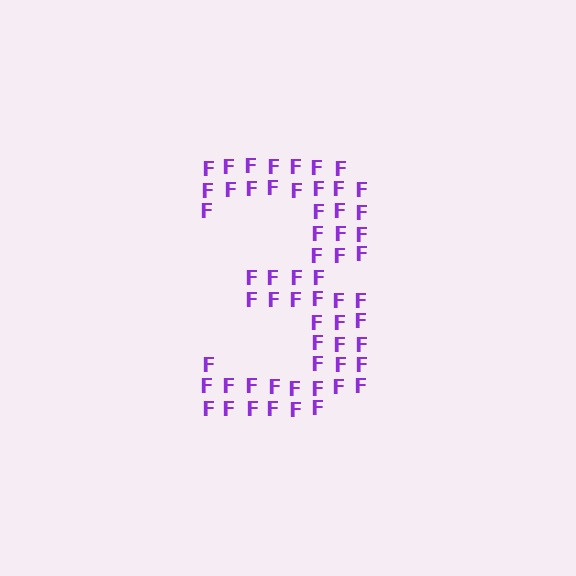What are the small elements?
The small elements are letter F's.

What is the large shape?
The large shape is the digit 3.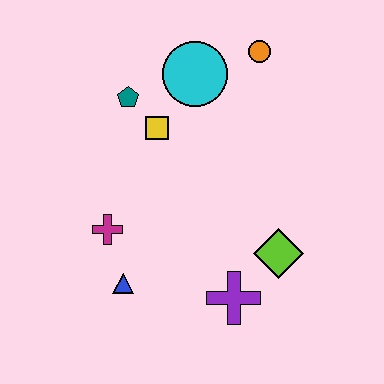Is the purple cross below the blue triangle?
Yes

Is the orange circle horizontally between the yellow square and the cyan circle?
No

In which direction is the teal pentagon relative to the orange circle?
The teal pentagon is to the left of the orange circle.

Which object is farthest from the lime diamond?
The teal pentagon is farthest from the lime diamond.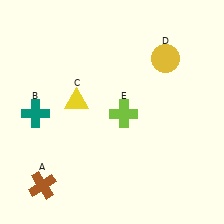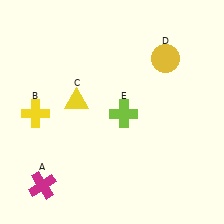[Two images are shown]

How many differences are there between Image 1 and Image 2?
There are 2 differences between the two images.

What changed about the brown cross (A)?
In Image 1, A is brown. In Image 2, it changed to magenta.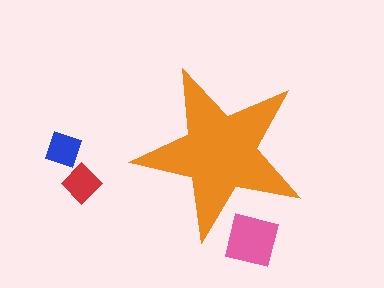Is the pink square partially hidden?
Yes, the pink square is partially hidden behind the orange star.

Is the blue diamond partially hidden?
No, the blue diamond is fully visible.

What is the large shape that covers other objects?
An orange star.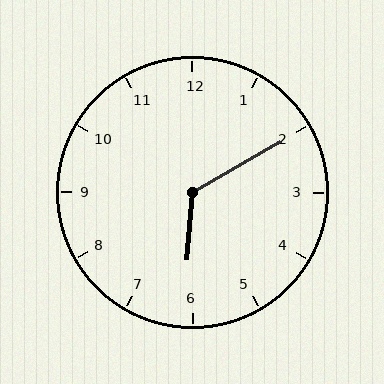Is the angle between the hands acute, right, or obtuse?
It is obtuse.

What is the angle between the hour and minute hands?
Approximately 125 degrees.